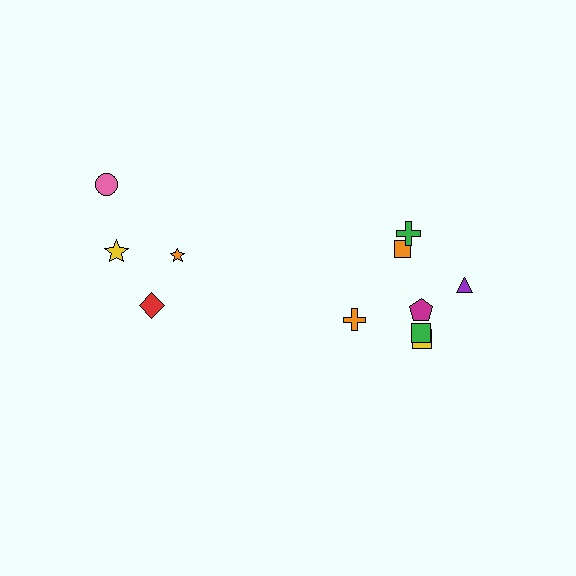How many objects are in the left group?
There are 4 objects.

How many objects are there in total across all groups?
There are 11 objects.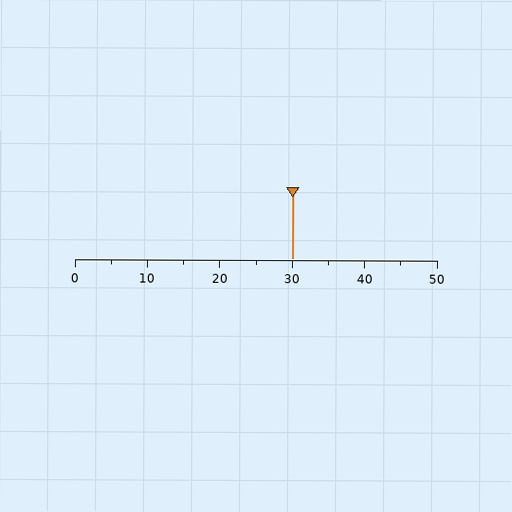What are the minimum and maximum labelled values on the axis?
The axis runs from 0 to 50.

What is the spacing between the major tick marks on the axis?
The major ticks are spaced 10 apart.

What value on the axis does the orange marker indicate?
The marker indicates approximately 30.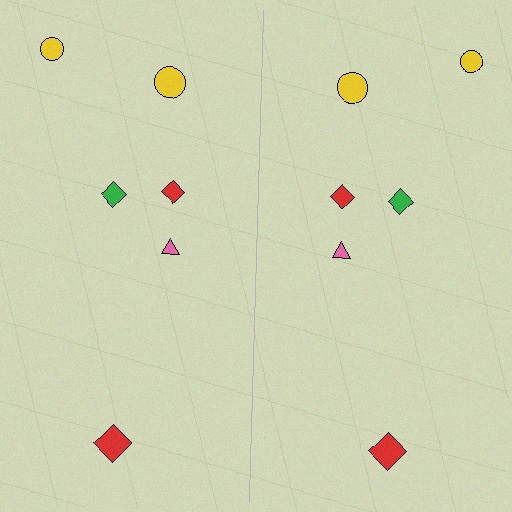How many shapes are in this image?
There are 12 shapes in this image.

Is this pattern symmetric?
Yes, this pattern has bilateral (reflection) symmetry.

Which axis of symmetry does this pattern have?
The pattern has a vertical axis of symmetry running through the center of the image.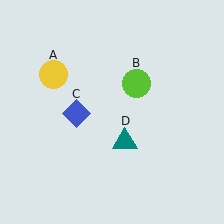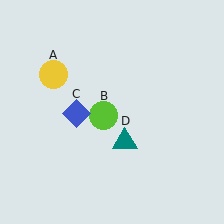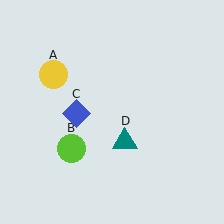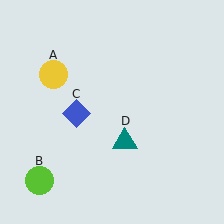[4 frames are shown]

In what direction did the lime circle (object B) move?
The lime circle (object B) moved down and to the left.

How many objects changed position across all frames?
1 object changed position: lime circle (object B).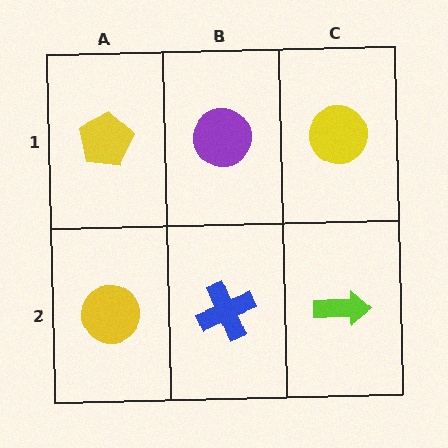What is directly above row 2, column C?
A yellow circle.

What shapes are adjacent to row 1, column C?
A lime arrow (row 2, column C), a purple circle (row 1, column B).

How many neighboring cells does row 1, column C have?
2.